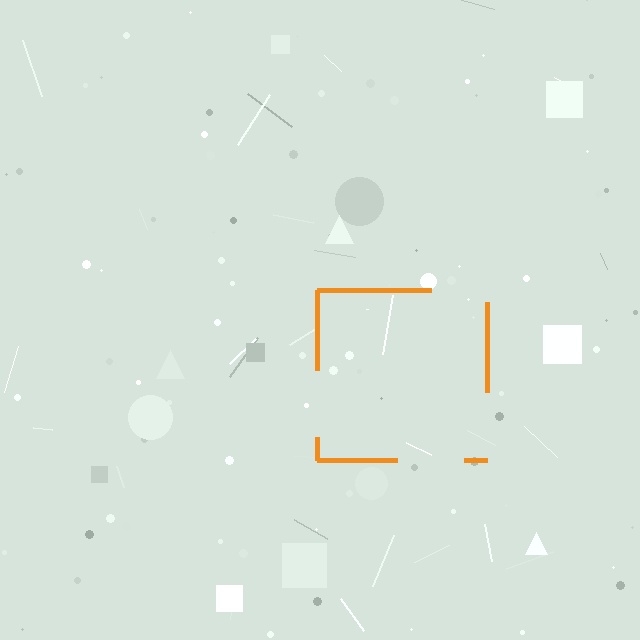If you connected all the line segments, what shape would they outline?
They would outline a square.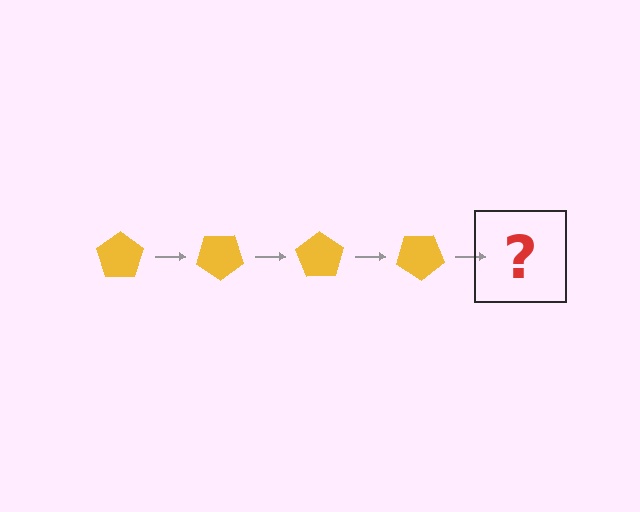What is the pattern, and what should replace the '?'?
The pattern is that the pentagon rotates 35 degrees each step. The '?' should be a yellow pentagon rotated 140 degrees.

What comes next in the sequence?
The next element should be a yellow pentagon rotated 140 degrees.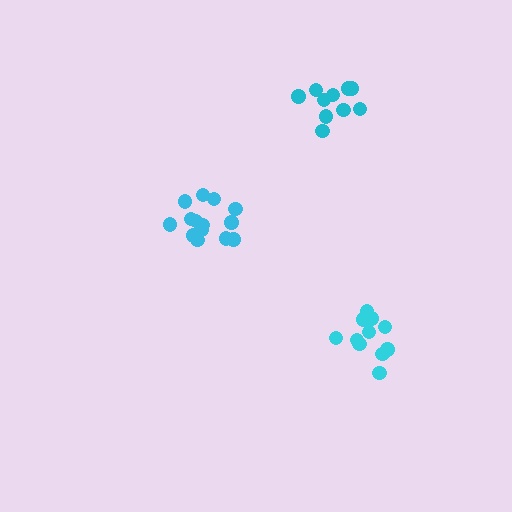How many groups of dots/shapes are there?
There are 3 groups.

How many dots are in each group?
Group 1: 14 dots, Group 2: 11 dots, Group 3: 10 dots (35 total).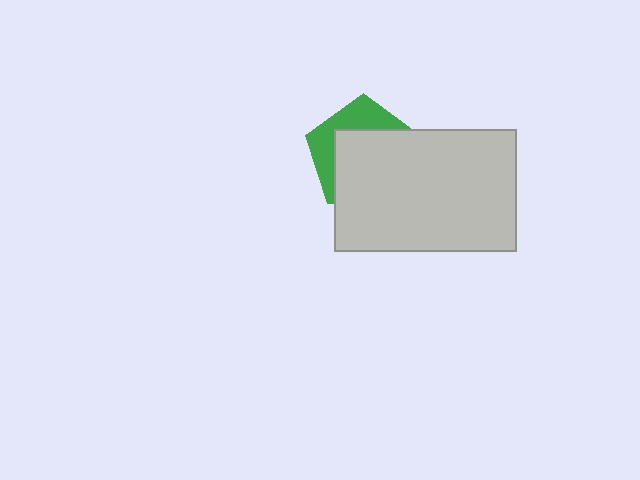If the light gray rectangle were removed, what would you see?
You would see the complete green pentagon.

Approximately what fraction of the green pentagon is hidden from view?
Roughly 64% of the green pentagon is hidden behind the light gray rectangle.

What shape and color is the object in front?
The object in front is a light gray rectangle.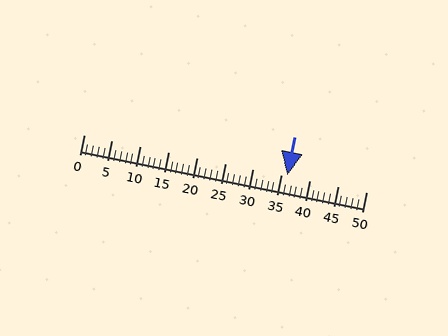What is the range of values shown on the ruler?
The ruler shows values from 0 to 50.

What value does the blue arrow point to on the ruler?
The blue arrow points to approximately 36.